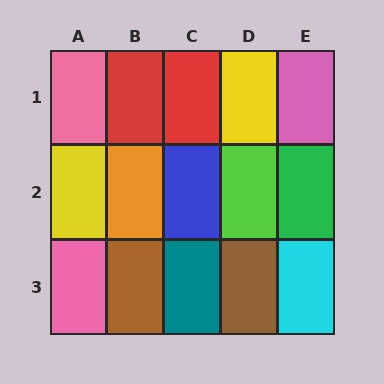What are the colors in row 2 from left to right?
Yellow, orange, blue, lime, green.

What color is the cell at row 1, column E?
Pink.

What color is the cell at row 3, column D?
Brown.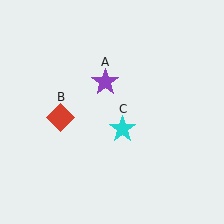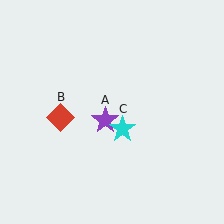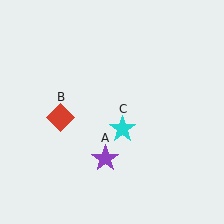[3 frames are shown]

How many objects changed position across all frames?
1 object changed position: purple star (object A).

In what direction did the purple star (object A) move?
The purple star (object A) moved down.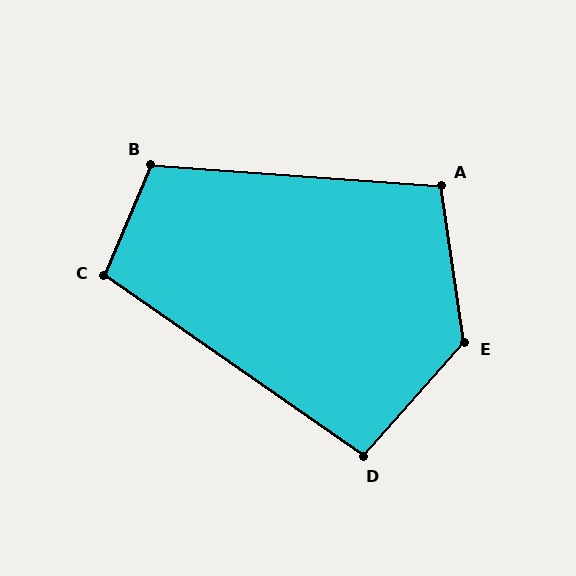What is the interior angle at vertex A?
Approximately 102 degrees (obtuse).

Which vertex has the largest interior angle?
E, at approximately 130 degrees.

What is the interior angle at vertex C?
Approximately 102 degrees (obtuse).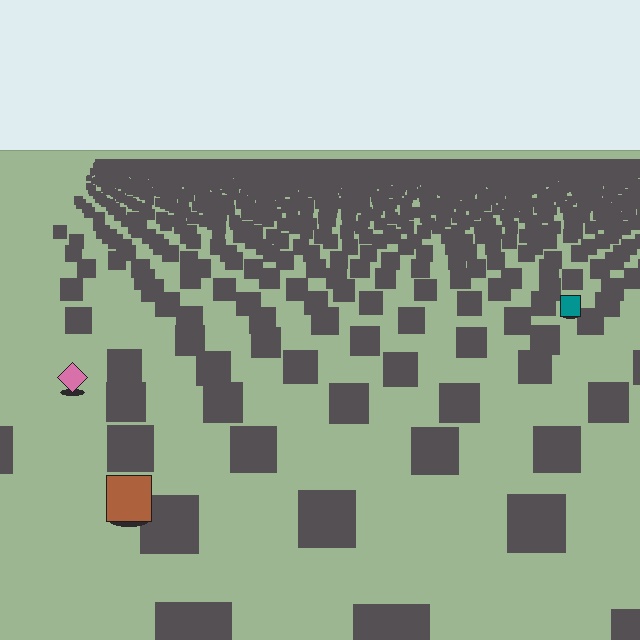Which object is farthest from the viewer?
The teal square is farthest from the viewer. It appears smaller and the ground texture around it is denser.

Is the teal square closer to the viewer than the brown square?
No. The brown square is closer — you can tell from the texture gradient: the ground texture is coarser near it.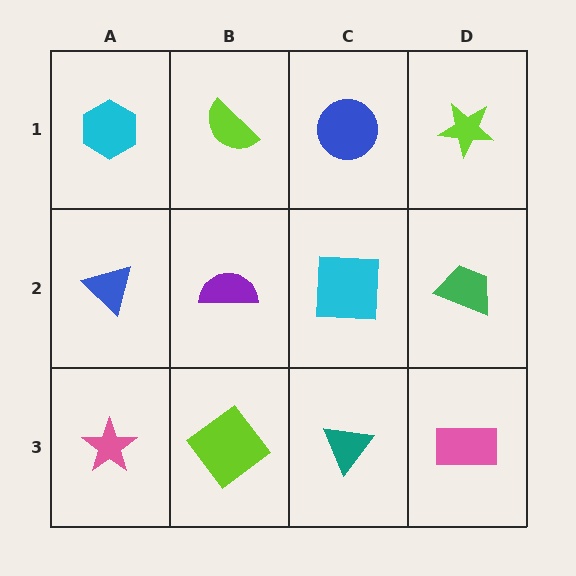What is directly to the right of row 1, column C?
A lime star.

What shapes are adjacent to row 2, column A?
A cyan hexagon (row 1, column A), a pink star (row 3, column A), a purple semicircle (row 2, column B).